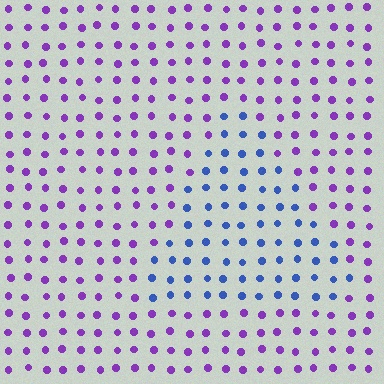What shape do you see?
I see a triangle.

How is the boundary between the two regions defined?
The boundary is defined purely by a slight shift in hue (about 54 degrees). Spacing, size, and orientation are identical on both sides.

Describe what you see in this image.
The image is filled with small purple elements in a uniform arrangement. A triangle-shaped region is visible where the elements are tinted to a slightly different hue, forming a subtle color boundary.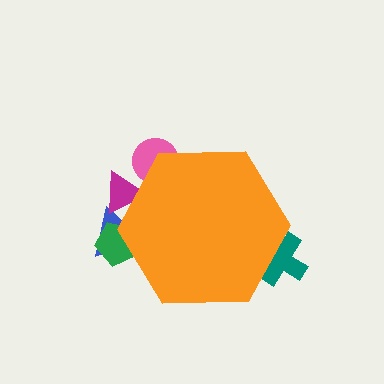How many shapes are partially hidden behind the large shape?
5 shapes are partially hidden.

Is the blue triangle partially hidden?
Yes, the blue triangle is partially hidden behind the orange hexagon.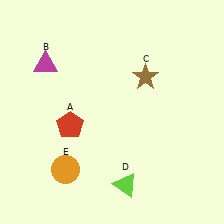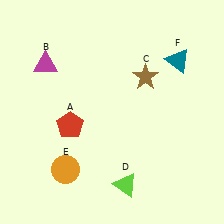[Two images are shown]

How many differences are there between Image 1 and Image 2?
There is 1 difference between the two images.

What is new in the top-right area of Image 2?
A teal triangle (F) was added in the top-right area of Image 2.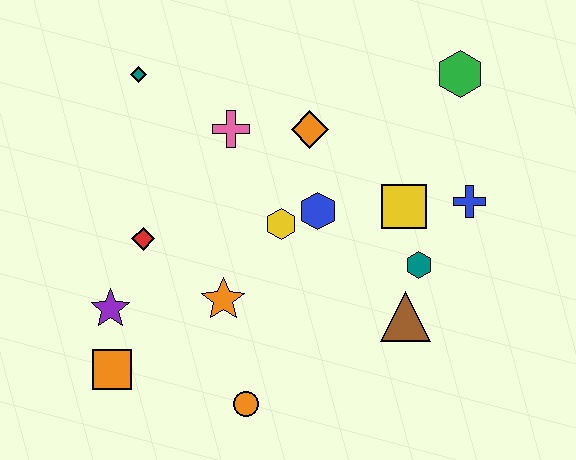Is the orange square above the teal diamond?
No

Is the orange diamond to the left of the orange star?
No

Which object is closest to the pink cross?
The orange diamond is closest to the pink cross.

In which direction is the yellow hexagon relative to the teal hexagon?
The yellow hexagon is to the left of the teal hexagon.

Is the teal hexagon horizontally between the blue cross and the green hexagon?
No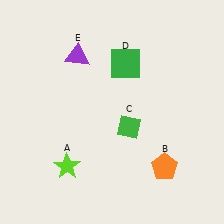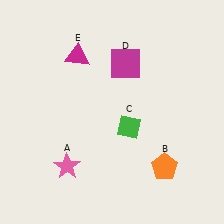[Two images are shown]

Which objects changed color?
A changed from lime to pink. D changed from green to magenta. E changed from purple to magenta.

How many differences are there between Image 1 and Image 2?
There are 3 differences between the two images.